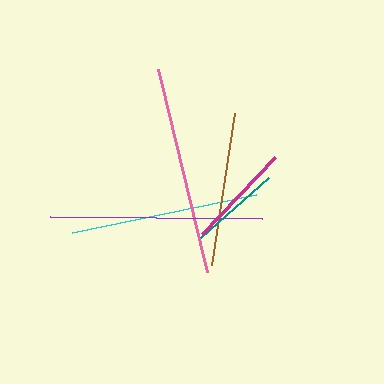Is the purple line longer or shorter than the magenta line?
The purple line is longer than the magenta line.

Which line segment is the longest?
The purple line is the longest at approximately 212 pixels.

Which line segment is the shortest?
The teal line is the shortest at approximately 90 pixels.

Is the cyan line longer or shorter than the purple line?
The purple line is longer than the cyan line.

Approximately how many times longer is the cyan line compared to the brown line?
The cyan line is approximately 1.2 times the length of the brown line.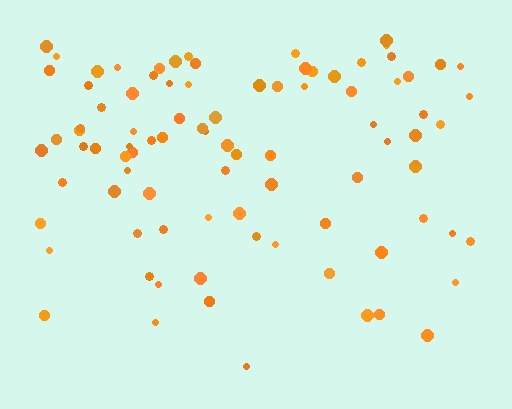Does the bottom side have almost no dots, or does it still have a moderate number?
Still a moderate number, just noticeably fewer than the top.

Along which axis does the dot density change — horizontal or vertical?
Vertical.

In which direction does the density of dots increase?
From bottom to top, with the top side densest.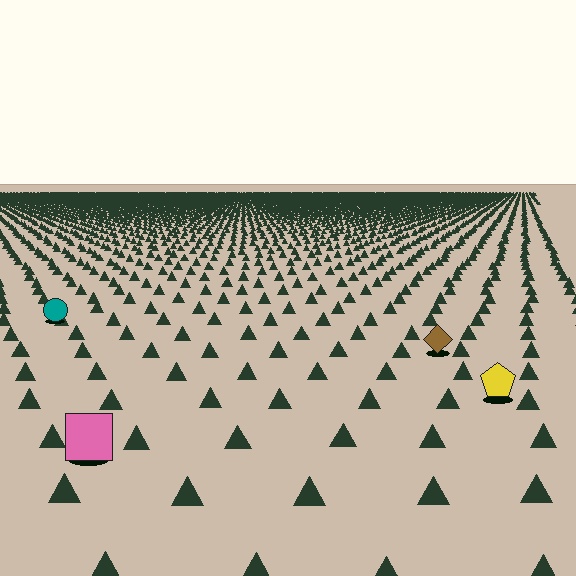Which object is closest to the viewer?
The pink square is closest. The texture marks near it are larger and more spread out.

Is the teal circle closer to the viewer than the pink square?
No. The pink square is closer — you can tell from the texture gradient: the ground texture is coarser near it.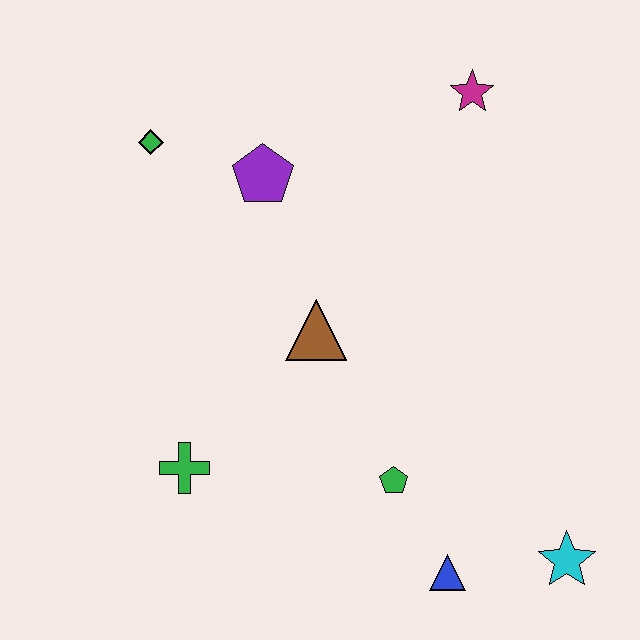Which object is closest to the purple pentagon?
The green diamond is closest to the purple pentagon.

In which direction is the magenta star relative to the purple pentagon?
The magenta star is to the right of the purple pentagon.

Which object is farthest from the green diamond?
The cyan star is farthest from the green diamond.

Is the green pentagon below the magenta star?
Yes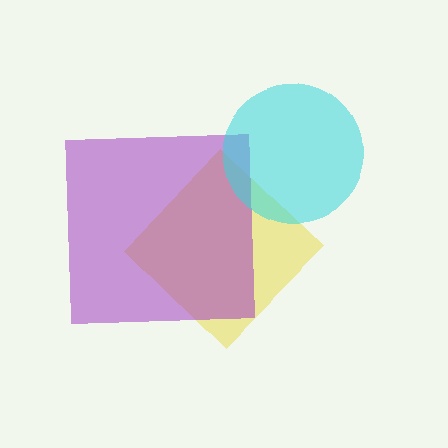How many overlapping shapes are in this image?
There are 3 overlapping shapes in the image.